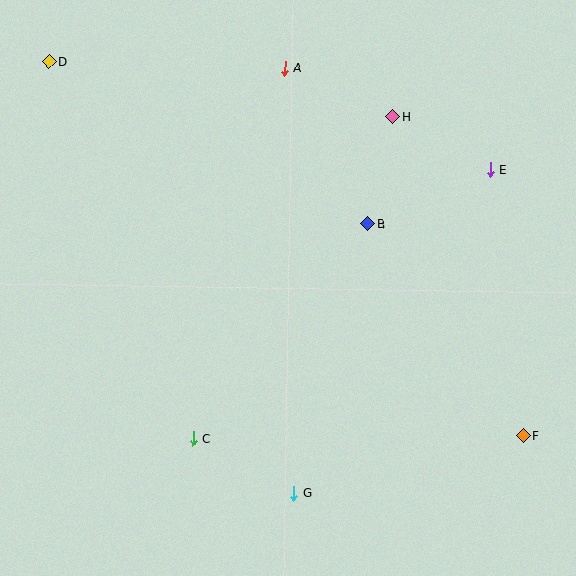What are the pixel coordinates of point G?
Point G is at (293, 493).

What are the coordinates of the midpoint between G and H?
The midpoint between G and H is at (343, 305).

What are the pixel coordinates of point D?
Point D is at (49, 62).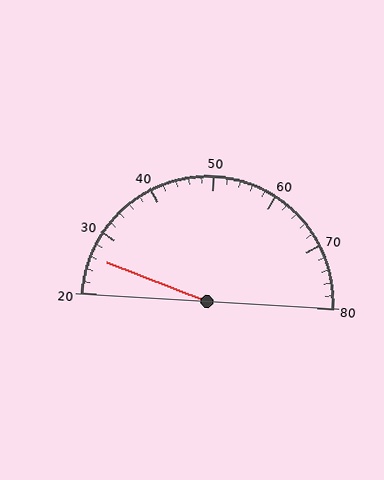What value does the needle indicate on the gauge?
The needle indicates approximately 26.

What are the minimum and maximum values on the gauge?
The gauge ranges from 20 to 80.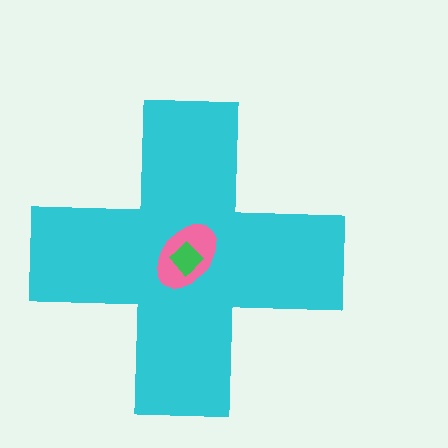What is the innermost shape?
The green diamond.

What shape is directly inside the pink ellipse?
The green diamond.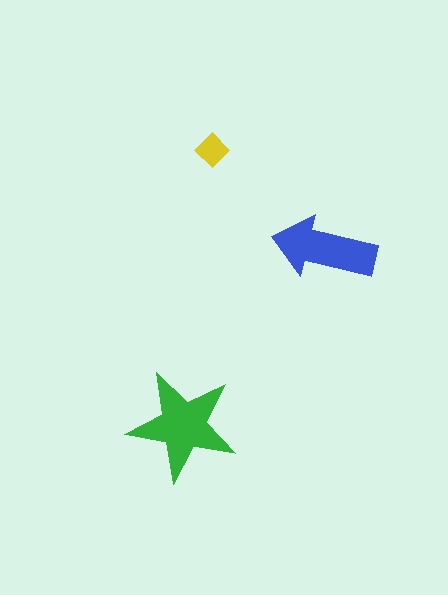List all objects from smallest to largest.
The yellow diamond, the blue arrow, the green star.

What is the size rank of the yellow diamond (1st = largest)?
3rd.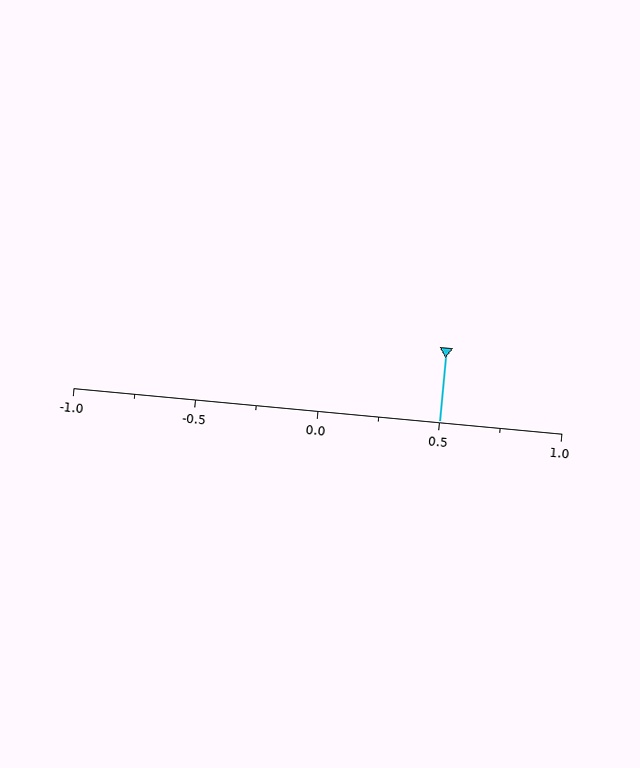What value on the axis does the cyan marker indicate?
The marker indicates approximately 0.5.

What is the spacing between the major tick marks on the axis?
The major ticks are spaced 0.5 apart.